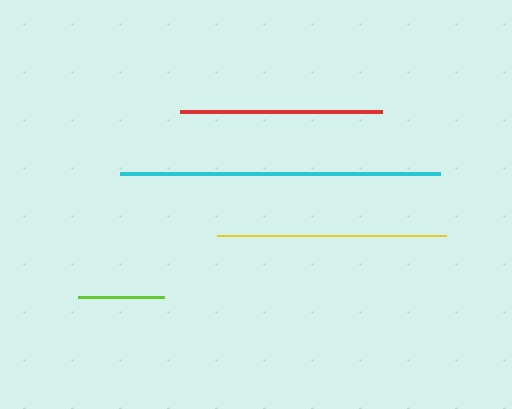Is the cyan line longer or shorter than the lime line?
The cyan line is longer than the lime line.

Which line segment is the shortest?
The lime line is the shortest at approximately 86 pixels.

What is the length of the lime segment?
The lime segment is approximately 86 pixels long.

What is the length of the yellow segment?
The yellow segment is approximately 229 pixels long.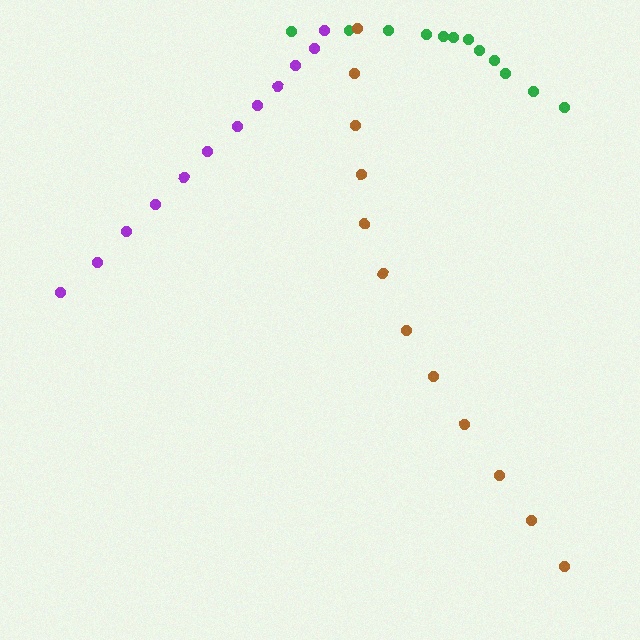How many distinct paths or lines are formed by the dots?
There are 3 distinct paths.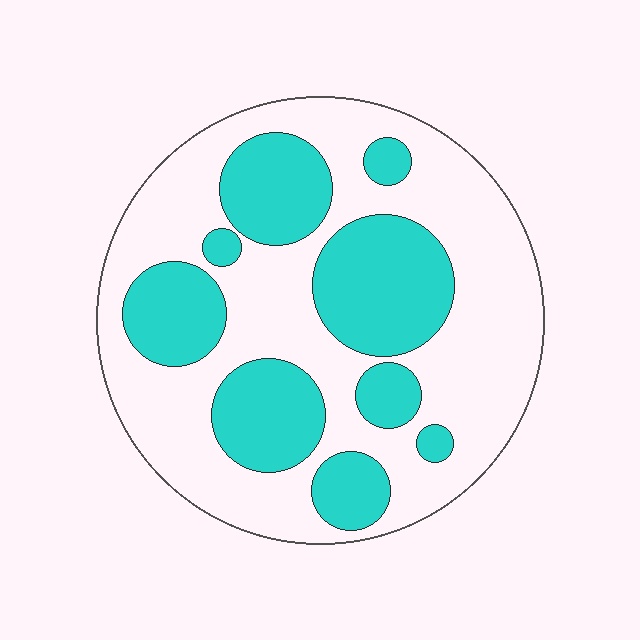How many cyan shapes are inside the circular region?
9.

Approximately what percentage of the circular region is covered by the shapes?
Approximately 35%.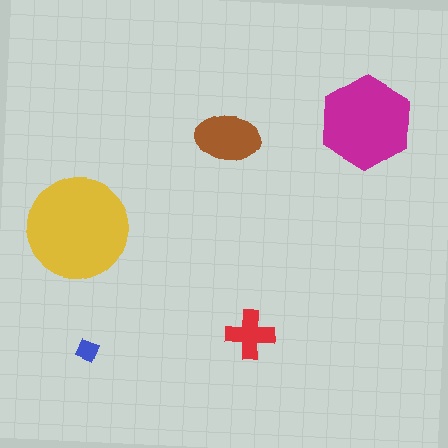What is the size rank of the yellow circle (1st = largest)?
1st.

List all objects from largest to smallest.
The yellow circle, the magenta hexagon, the brown ellipse, the red cross, the blue diamond.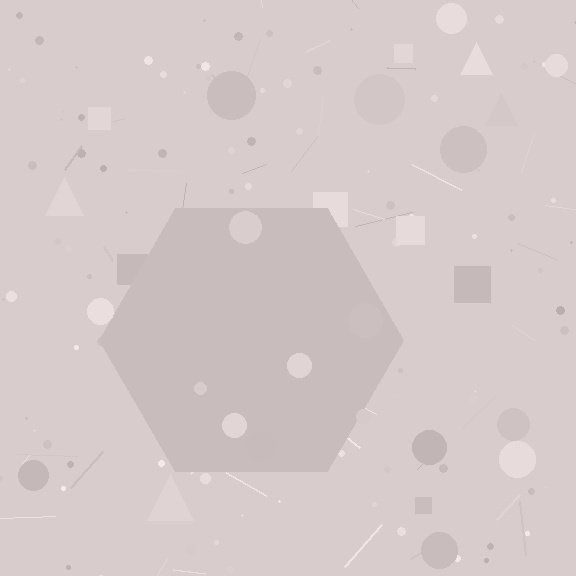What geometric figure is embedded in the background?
A hexagon is embedded in the background.